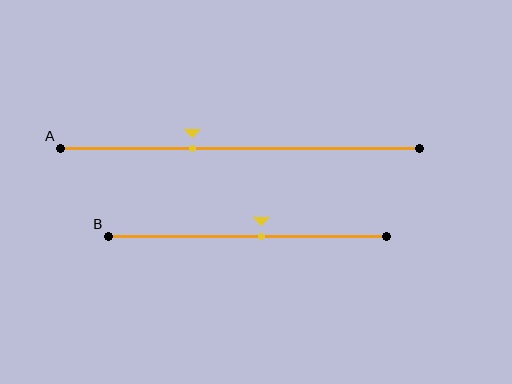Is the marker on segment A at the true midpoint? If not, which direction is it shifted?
No, the marker on segment A is shifted to the left by about 13% of the segment length.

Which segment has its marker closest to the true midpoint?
Segment B has its marker closest to the true midpoint.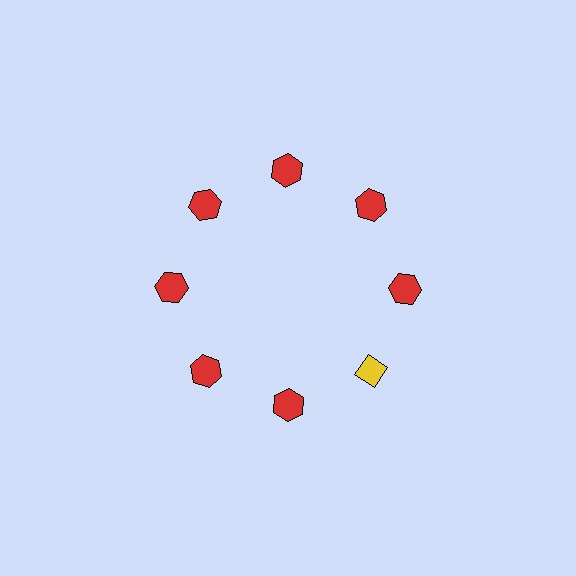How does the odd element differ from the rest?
It differs in both color (yellow instead of red) and shape (diamond instead of hexagon).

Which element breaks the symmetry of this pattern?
The yellow diamond at roughly the 4 o'clock position breaks the symmetry. All other shapes are red hexagons.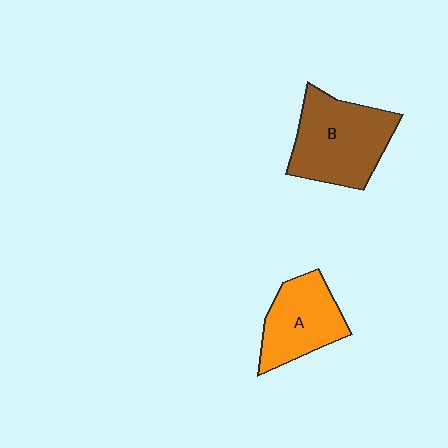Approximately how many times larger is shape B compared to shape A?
Approximately 1.3 times.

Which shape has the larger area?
Shape B (brown).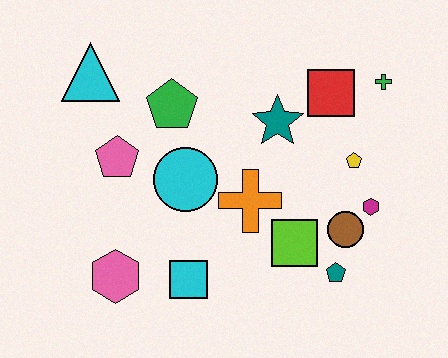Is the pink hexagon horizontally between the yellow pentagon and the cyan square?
No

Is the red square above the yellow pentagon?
Yes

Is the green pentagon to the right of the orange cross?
No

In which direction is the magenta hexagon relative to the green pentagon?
The magenta hexagon is to the right of the green pentagon.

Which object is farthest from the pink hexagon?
The green cross is farthest from the pink hexagon.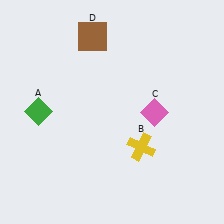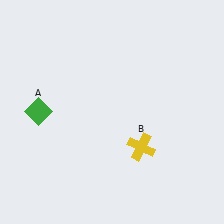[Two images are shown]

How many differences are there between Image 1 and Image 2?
There are 2 differences between the two images.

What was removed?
The brown square (D), the pink diamond (C) were removed in Image 2.